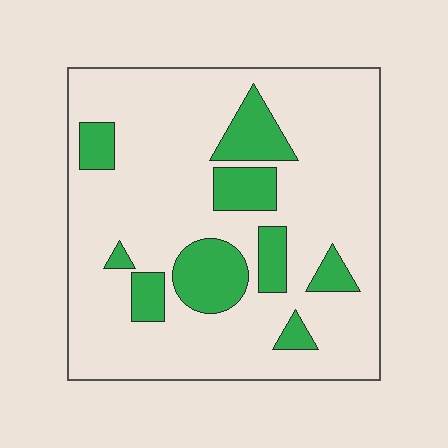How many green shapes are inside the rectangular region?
9.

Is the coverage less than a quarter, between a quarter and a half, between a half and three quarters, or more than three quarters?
Less than a quarter.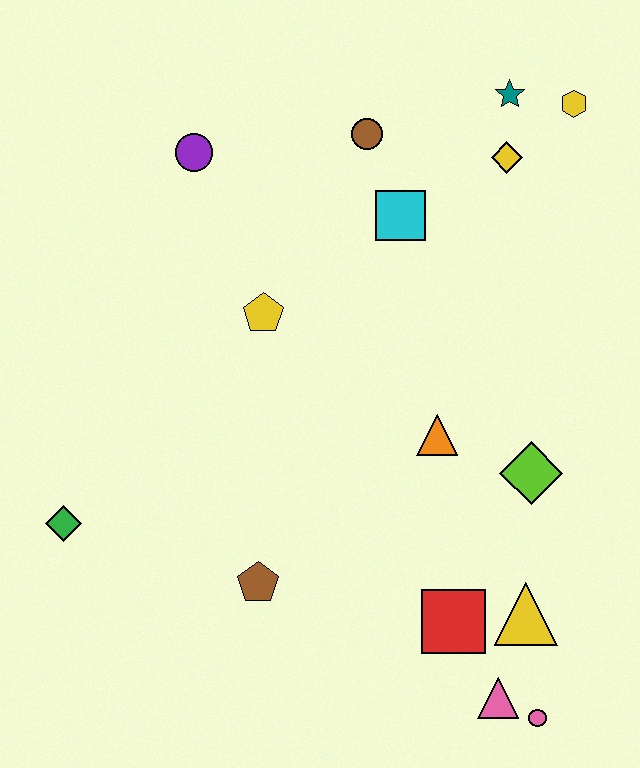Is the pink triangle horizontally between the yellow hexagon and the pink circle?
No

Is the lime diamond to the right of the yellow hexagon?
No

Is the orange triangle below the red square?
No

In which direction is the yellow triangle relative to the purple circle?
The yellow triangle is below the purple circle.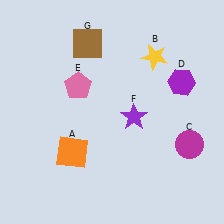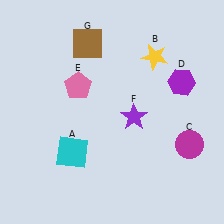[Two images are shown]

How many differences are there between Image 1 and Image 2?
There is 1 difference between the two images.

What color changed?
The square (A) changed from orange in Image 1 to cyan in Image 2.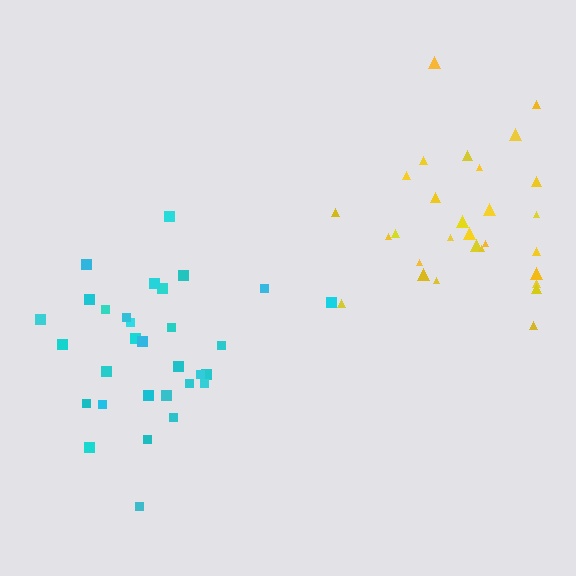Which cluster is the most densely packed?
Cyan.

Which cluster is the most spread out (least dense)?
Yellow.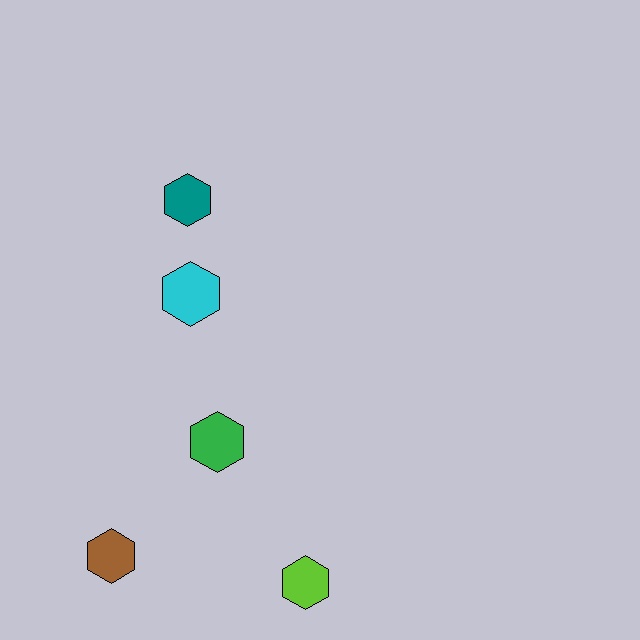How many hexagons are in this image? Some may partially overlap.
There are 5 hexagons.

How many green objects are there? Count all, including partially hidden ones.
There is 1 green object.